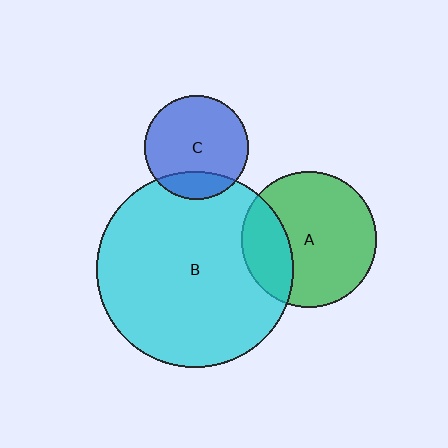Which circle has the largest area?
Circle B (cyan).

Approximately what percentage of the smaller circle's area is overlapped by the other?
Approximately 20%.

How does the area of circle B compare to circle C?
Approximately 3.6 times.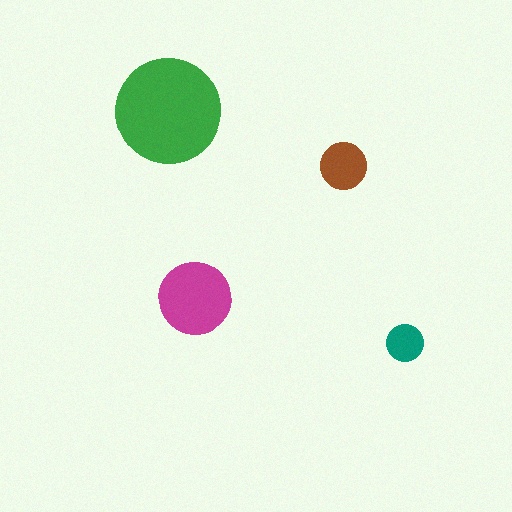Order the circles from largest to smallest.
the green one, the magenta one, the brown one, the teal one.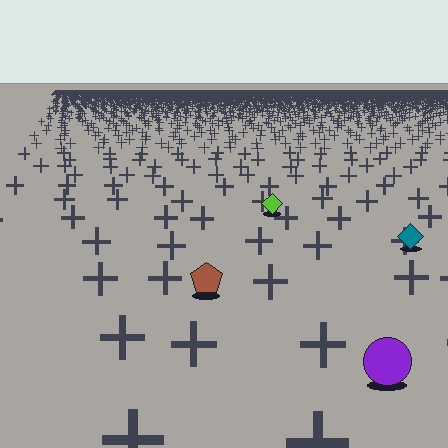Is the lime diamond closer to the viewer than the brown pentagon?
No. The brown pentagon is closer — you can tell from the texture gradient: the ground texture is coarser near it.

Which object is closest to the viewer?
The purple circle is closest. The texture marks near it are larger and more spread out.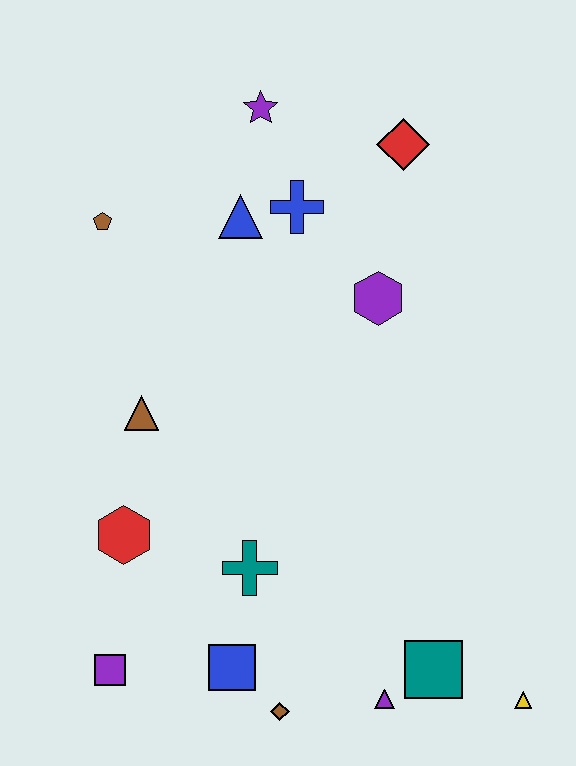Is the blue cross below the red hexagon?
No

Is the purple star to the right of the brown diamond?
No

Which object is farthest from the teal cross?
The purple star is farthest from the teal cross.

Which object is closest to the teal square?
The purple triangle is closest to the teal square.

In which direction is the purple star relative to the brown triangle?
The purple star is above the brown triangle.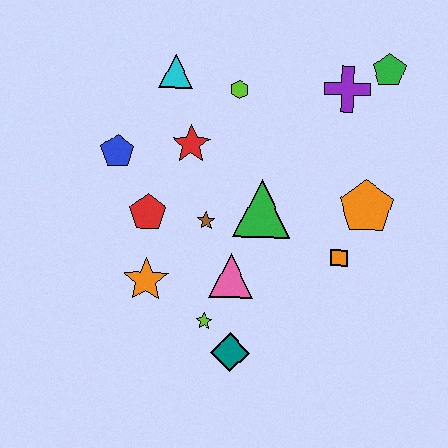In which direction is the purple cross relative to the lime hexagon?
The purple cross is to the right of the lime hexagon.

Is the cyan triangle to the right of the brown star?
No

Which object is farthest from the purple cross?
The teal diamond is farthest from the purple cross.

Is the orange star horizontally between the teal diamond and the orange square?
No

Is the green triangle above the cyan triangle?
No